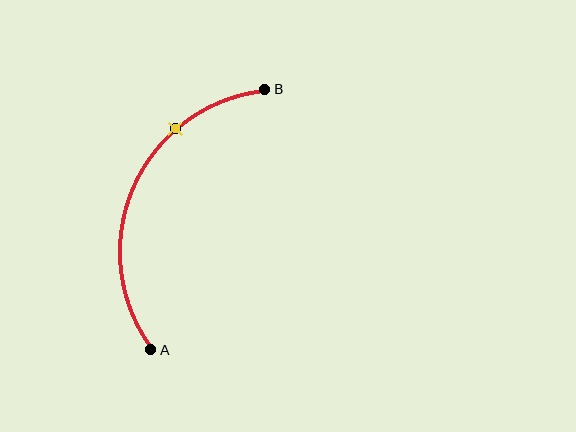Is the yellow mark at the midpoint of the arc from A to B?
No. The yellow mark lies on the arc but is closer to endpoint B. The arc midpoint would be at the point on the curve equidistant along the arc from both A and B.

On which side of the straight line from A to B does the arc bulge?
The arc bulges to the left of the straight line connecting A and B.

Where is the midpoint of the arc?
The arc midpoint is the point on the curve farthest from the straight line joining A and B. It sits to the left of that line.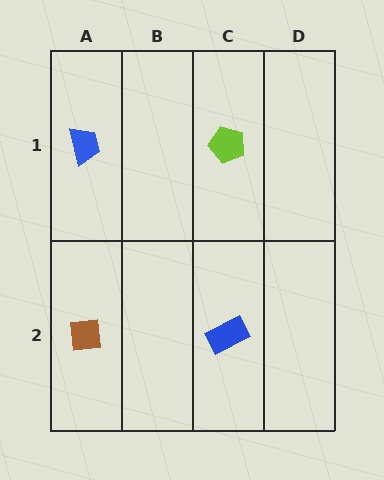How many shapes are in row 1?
2 shapes.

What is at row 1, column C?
A lime pentagon.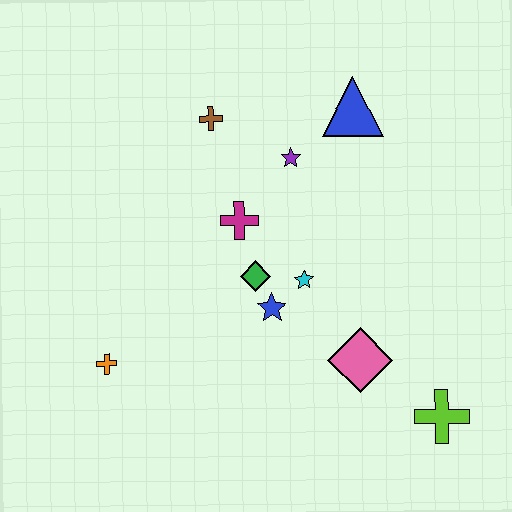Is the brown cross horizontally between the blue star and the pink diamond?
No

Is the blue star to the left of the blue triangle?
Yes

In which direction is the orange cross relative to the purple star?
The orange cross is below the purple star.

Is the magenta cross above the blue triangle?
No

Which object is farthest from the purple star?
The lime cross is farthest from the purple star.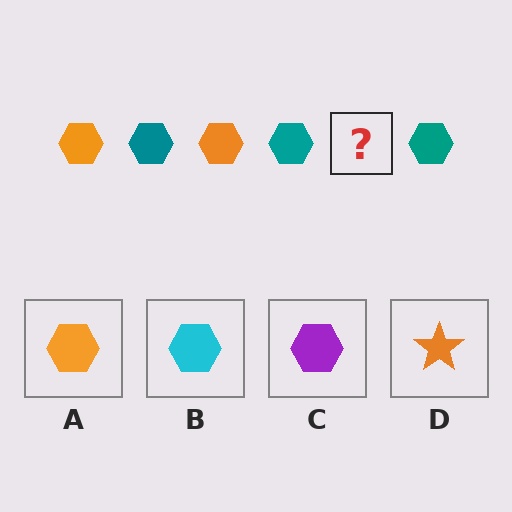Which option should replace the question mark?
Option A.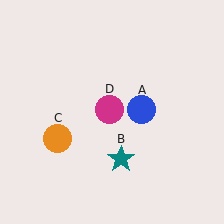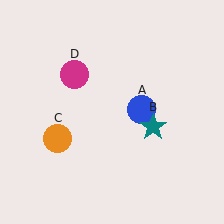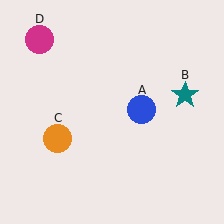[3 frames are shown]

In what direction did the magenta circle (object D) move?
The magenta circle (object D) moved up and to the left.